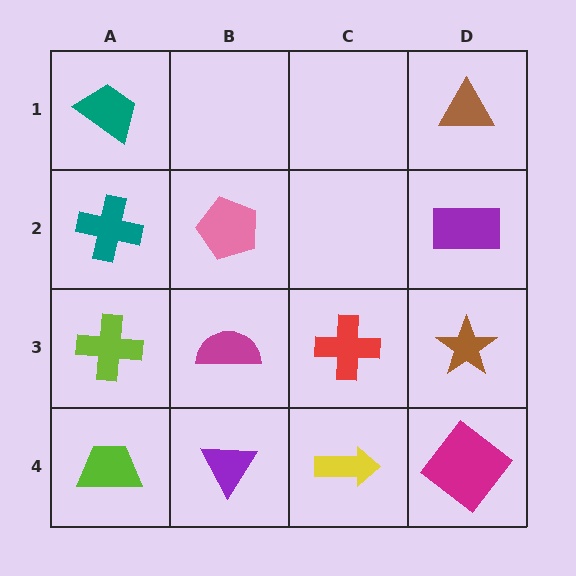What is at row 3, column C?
A red cross.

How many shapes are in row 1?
2 shapes.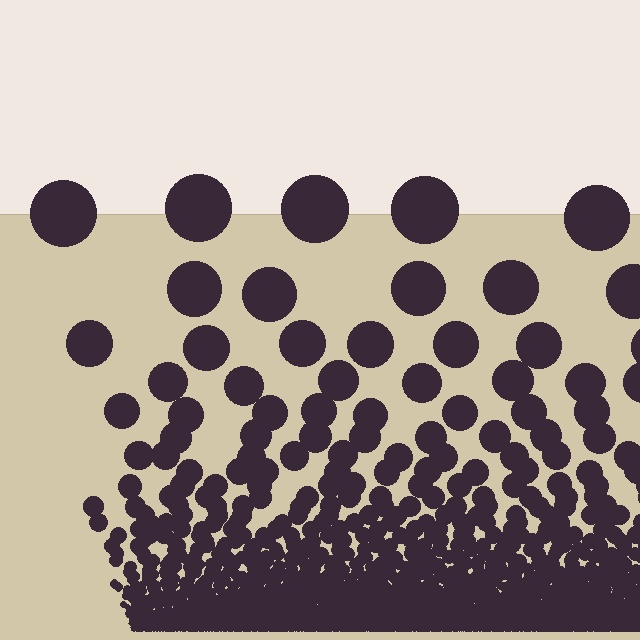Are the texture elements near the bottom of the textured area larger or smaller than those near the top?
Smaller. The gradient is inverted — elements near the bottom are smaller and denser.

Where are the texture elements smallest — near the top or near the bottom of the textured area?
Near the bottom.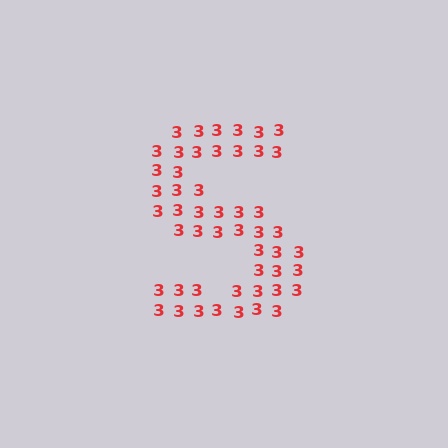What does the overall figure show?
The overall figure shows the letter S.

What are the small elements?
The small elements are digit 3's.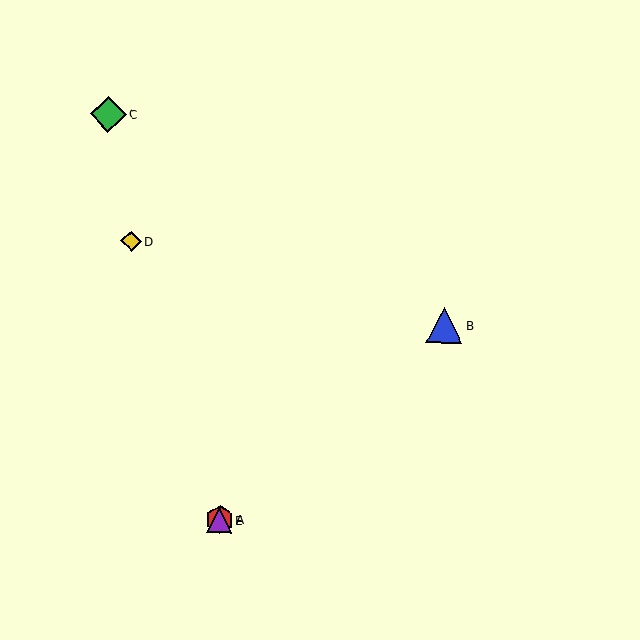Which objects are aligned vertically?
Objects A, E are aligned vertically.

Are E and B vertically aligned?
No, E is at x≈219 and B is at x≈444.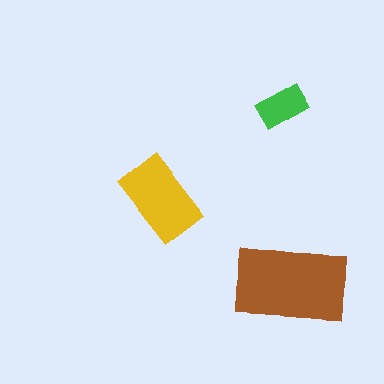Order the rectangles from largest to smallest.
the brown one, the yellow one, the green one.